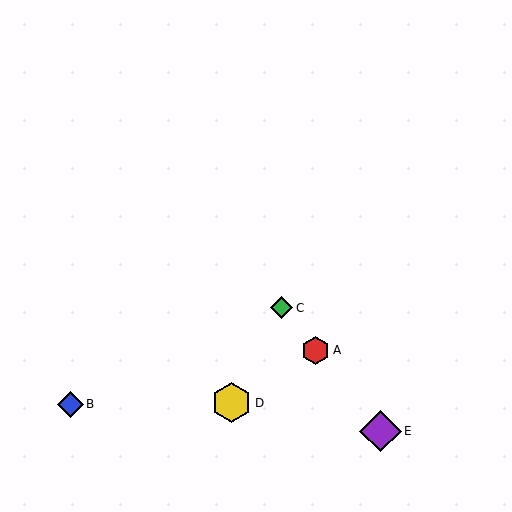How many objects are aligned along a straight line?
3 objects (A, C, E) are aligned along a straight line.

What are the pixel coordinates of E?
Object E is at (380, 431).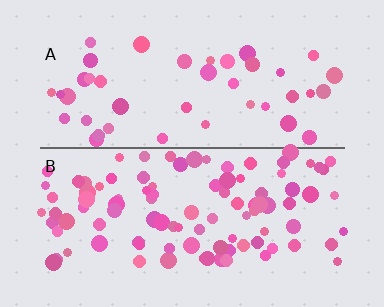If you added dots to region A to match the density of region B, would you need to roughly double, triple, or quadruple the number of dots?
Approximately double.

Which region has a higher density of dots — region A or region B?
B (the bottom).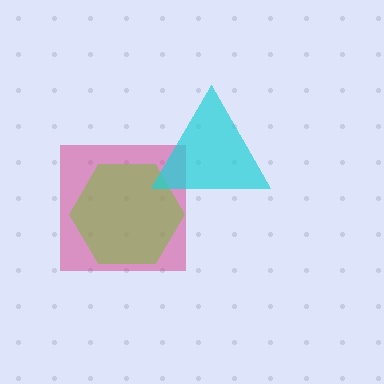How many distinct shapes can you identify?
There are 3 distinct shapes: a magenta square, a lime hexagon, a cyan triangle.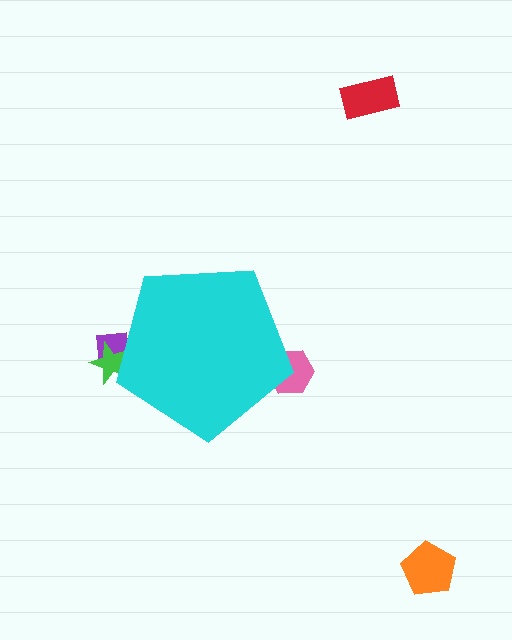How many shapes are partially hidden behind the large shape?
3 shapes are partially hidden.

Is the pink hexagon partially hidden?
Yes, the pink hexagon is partially hidden behind the cyan pentagon.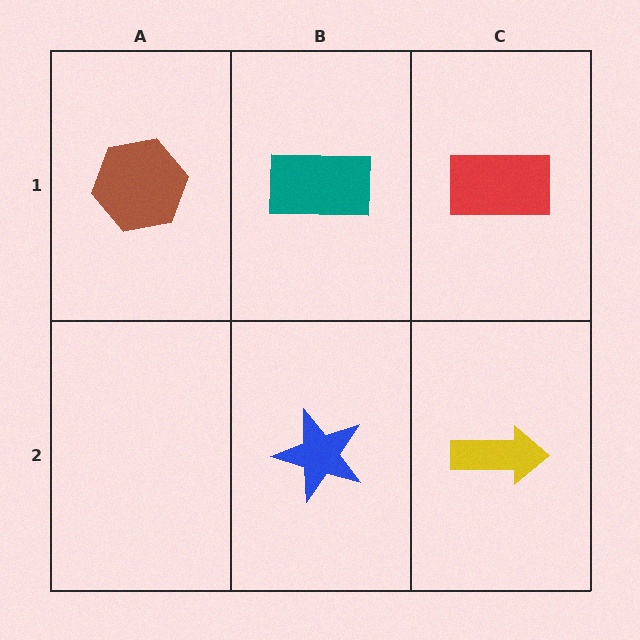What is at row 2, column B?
A blue star.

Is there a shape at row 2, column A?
No, that cell is empty.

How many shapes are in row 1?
3 shapes.